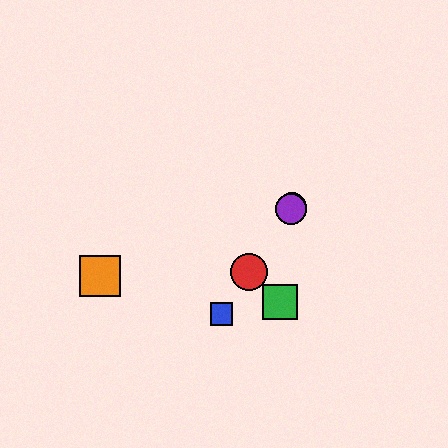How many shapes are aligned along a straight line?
4 shapes (the red circle, the blue square, the yellow circle, the purple circle) are aligned along a straight line.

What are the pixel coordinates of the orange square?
The orange square is at (100, 276).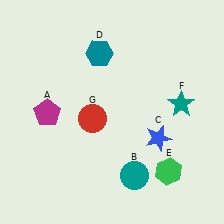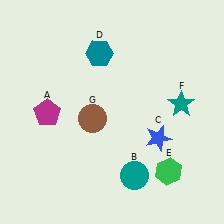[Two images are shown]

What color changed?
The circle (G) changed from red in Image 1 to brown in Image 2.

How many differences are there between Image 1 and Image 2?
There is 1 difference between the two images.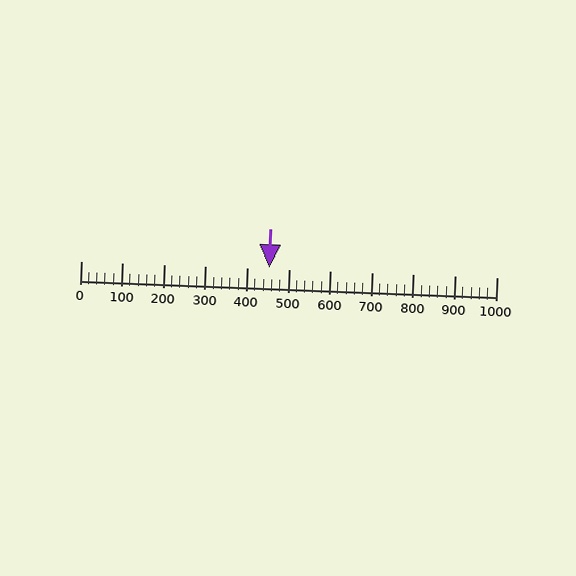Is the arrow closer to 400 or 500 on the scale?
The arrow is closer to 500.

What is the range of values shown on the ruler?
The ruler shows values from 0 to 1000.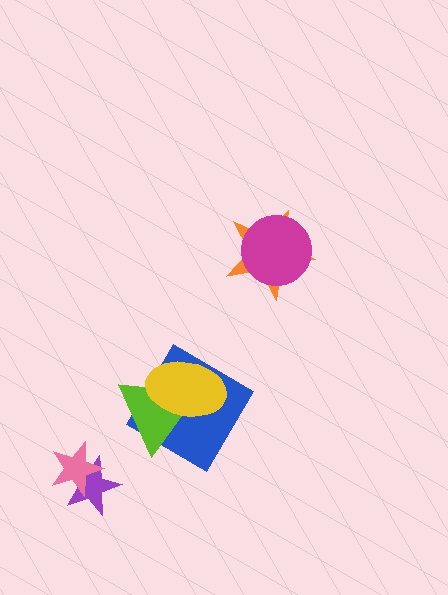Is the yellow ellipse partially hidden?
No, no other shape covers it.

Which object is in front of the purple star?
The pink star is in front of the purple star.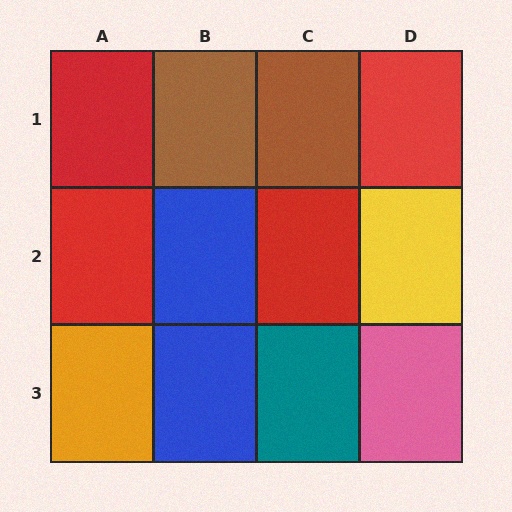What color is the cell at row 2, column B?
Blue.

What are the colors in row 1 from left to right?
Red, brown, brown, red.